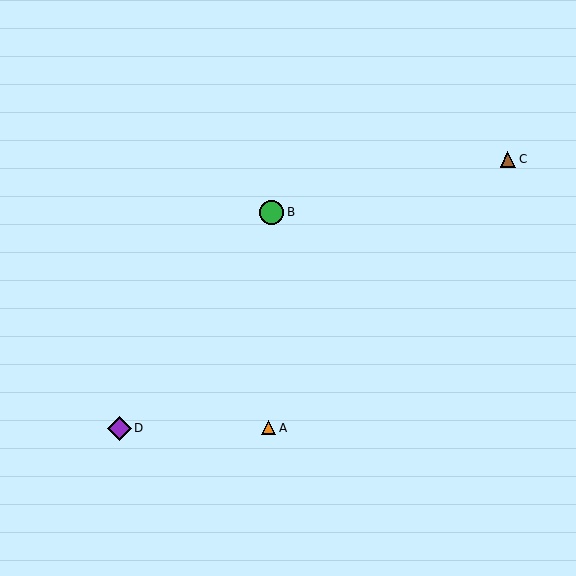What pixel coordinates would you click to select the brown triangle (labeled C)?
Click at (508, 159) to select the brown triangle C.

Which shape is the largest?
The purple diamond (labeled D) is the largest.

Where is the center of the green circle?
The center of the green circle is at (272, 212).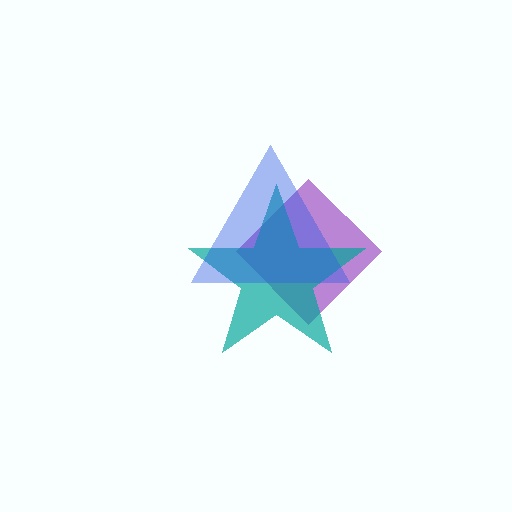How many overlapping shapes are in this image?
There are 3 overlapping shapes in the image.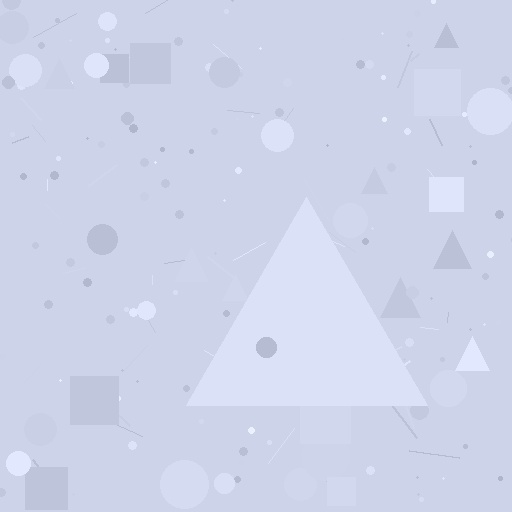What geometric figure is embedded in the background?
A triangle is embedded in the background.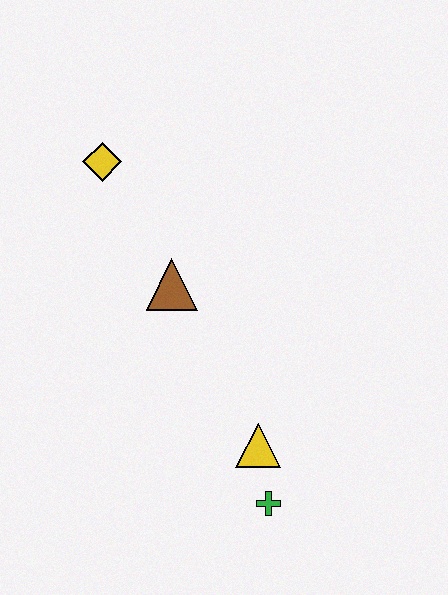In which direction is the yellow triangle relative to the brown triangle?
The yellow triangle is below the brown triangle.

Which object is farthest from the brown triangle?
The green cross is farthest from the brown triangle.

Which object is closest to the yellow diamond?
The brown triangle is closest to the yellow diamond.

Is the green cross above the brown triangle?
No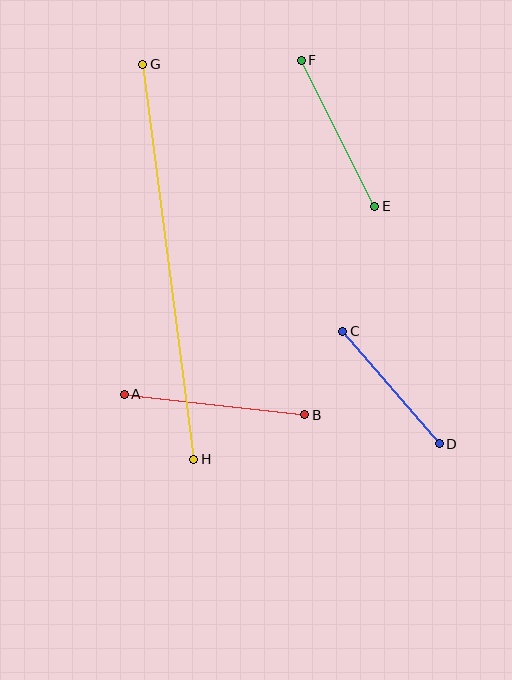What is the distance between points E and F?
The distance is approximately 164 pixels.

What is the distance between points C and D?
The distance is approximately 148 pixels.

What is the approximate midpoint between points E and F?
The midpoint is at approximately (338, 133) pixels.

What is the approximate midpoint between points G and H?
The midpoint is at approximately (168, 262) pixels.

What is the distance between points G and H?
The distance is approximately 398 pixels.